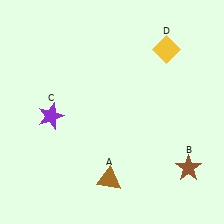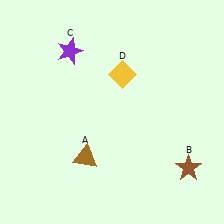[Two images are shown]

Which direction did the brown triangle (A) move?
The brown triangle (A) moved left.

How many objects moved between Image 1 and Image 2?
3 objects moved between the two images.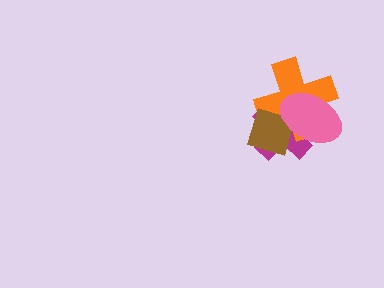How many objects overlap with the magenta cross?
3 objects overlap with the magenta cross.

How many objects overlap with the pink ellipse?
3 objects overlap with the pink ellipse.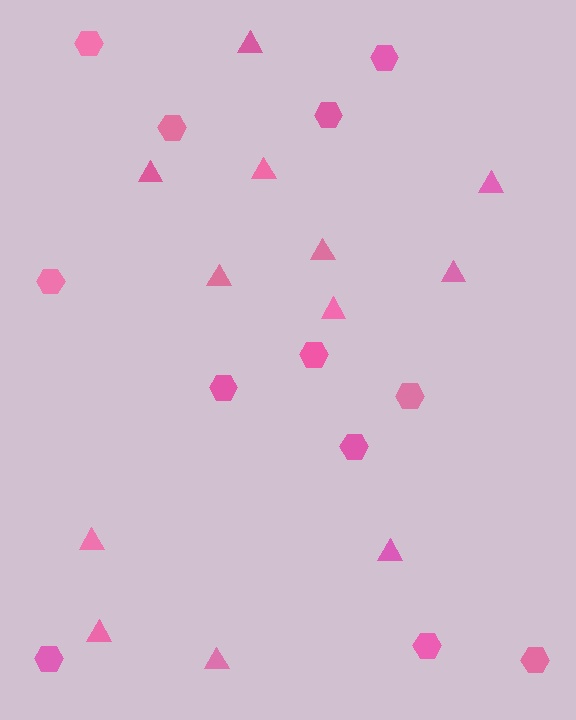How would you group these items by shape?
There are 2 groups: one group of triangles (12) and one group of hexagons (12).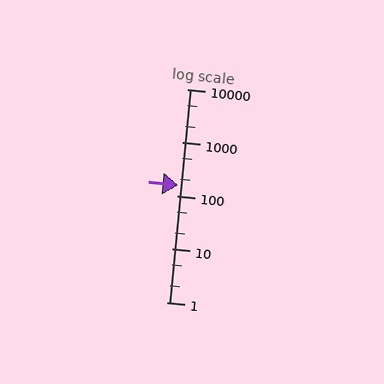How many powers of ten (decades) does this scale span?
The scale spans 4 decades, from 1 to 10000.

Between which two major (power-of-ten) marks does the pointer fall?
The pointer is between 100 and 1000.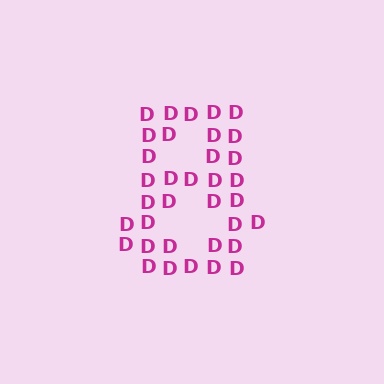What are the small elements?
The small elements are letter D's.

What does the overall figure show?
The overall figure shows the digit 8.